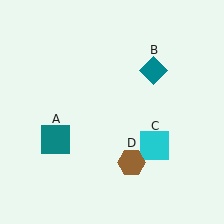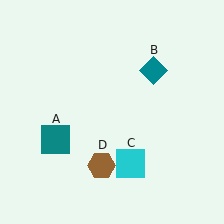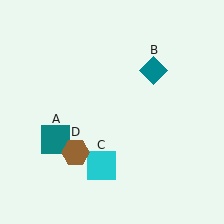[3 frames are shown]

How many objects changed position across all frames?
2 objects changed position: cyan square (object C), brown hexagon (object D).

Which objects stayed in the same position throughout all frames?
Teal square (object A) and teal diamond (object B) remained stationary.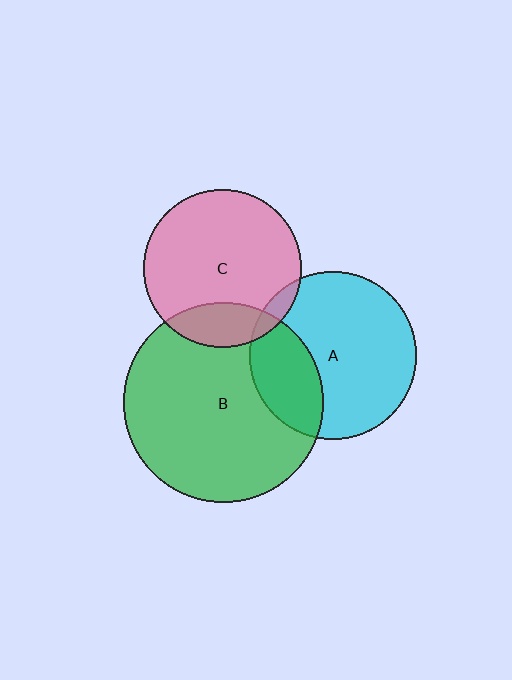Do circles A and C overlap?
Yes.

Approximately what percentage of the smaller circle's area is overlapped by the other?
Approximately 5%.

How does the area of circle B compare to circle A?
Approximately 1.4 times.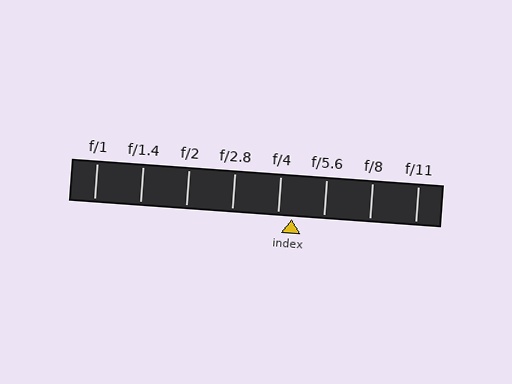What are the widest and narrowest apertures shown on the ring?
The widest aperture shown is f/1 and the narrowest is f/11.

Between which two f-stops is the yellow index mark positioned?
The index mark is between f/4 and f/5.6.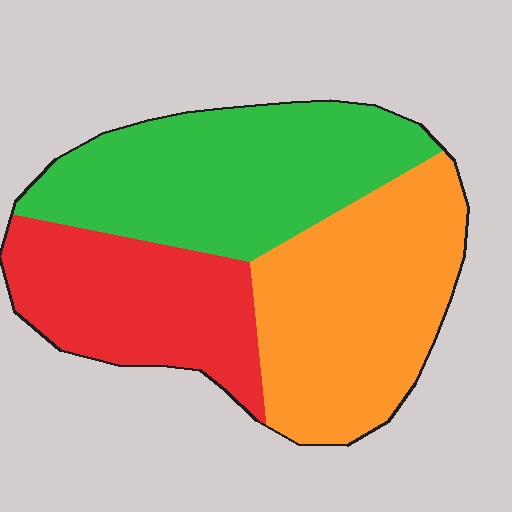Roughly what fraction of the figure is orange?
Orange covers 36% of the figure.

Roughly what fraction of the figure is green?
Green covers roughly 35% of the figure.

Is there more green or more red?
Green.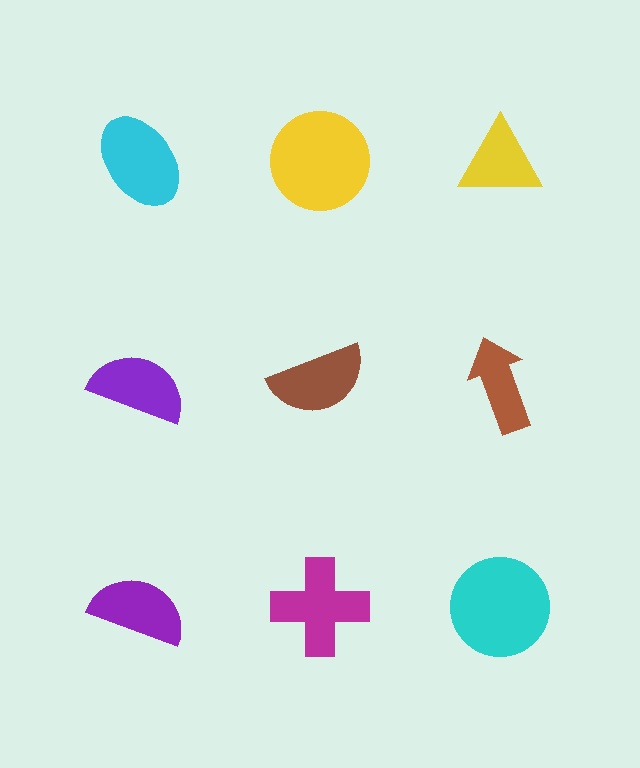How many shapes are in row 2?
3 shapes.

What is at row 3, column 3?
A cyan circle.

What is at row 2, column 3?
A brown arrow.